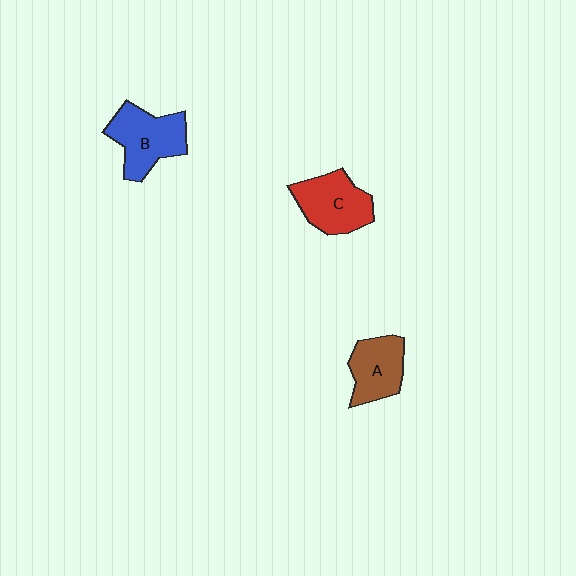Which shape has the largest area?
Shape B (blue).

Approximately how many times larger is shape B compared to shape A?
Approximately 1.3 times.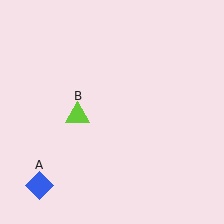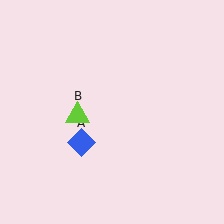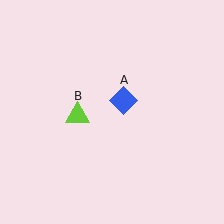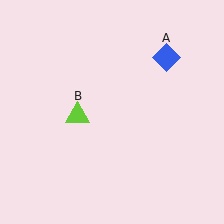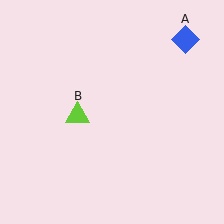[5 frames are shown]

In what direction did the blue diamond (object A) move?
The blue diamond (object A) moved up and to the right.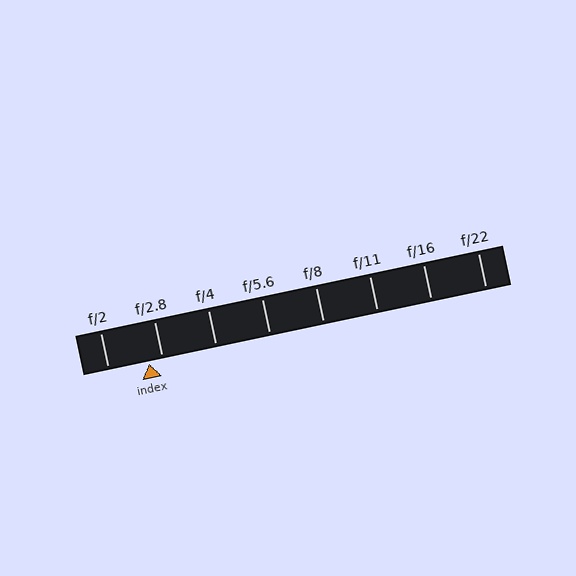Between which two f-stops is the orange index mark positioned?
The index mark is between f/2 and f/2.8.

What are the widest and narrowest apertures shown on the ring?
The widest aperture shown is f/2 and the narrowest is f/22.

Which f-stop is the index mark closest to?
The index mark is closest to f/2.8.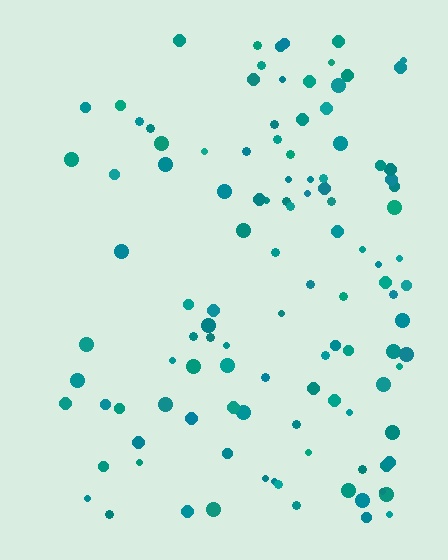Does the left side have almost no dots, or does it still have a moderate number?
Still a moderate number, just noticeably fewer than the right.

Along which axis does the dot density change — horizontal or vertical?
Horizontal.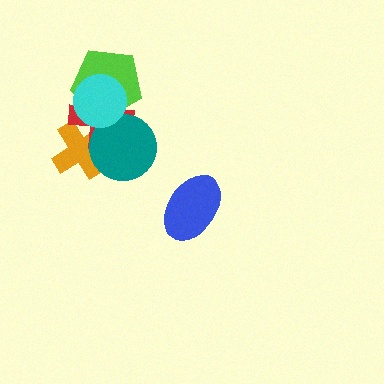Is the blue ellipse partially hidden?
No, no other shape covers it.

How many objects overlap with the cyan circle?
3 objects overlap with the cyan circle.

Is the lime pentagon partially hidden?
Yes, it is partially covered by another shape.